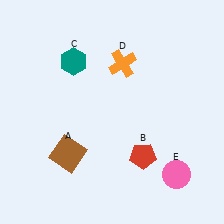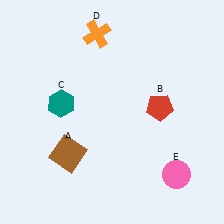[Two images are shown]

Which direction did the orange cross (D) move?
The orange cross (D) moved up.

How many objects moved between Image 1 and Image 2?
3 objects moved between the two images.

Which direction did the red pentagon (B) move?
The red pentagon (B) moved up.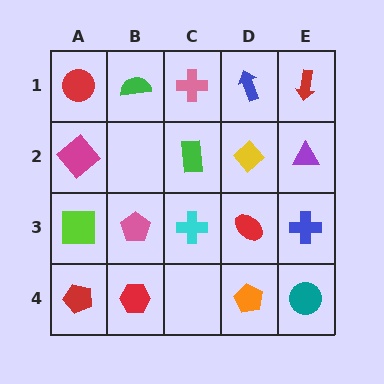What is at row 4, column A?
A red pentagon.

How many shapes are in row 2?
4 shapes.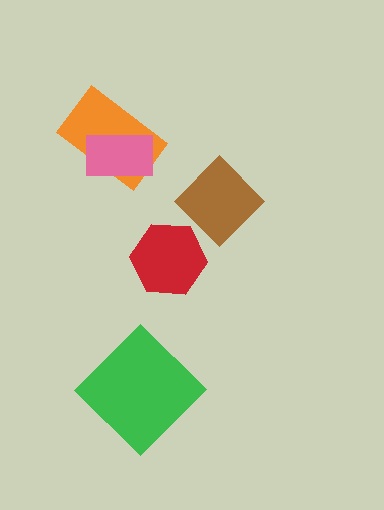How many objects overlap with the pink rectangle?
1 object overlaps with the pink rectangle.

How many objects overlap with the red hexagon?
0 objects overlap with the red hexagon.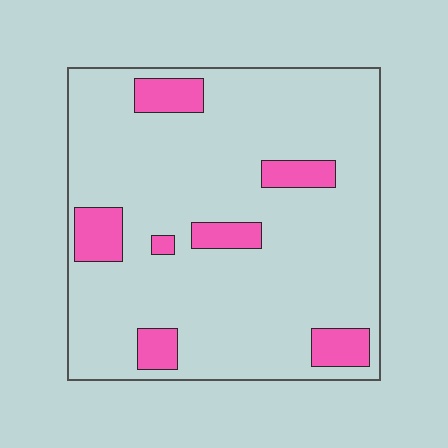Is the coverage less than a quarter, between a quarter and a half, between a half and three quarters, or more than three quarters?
Less than a quarter.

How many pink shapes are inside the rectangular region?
7.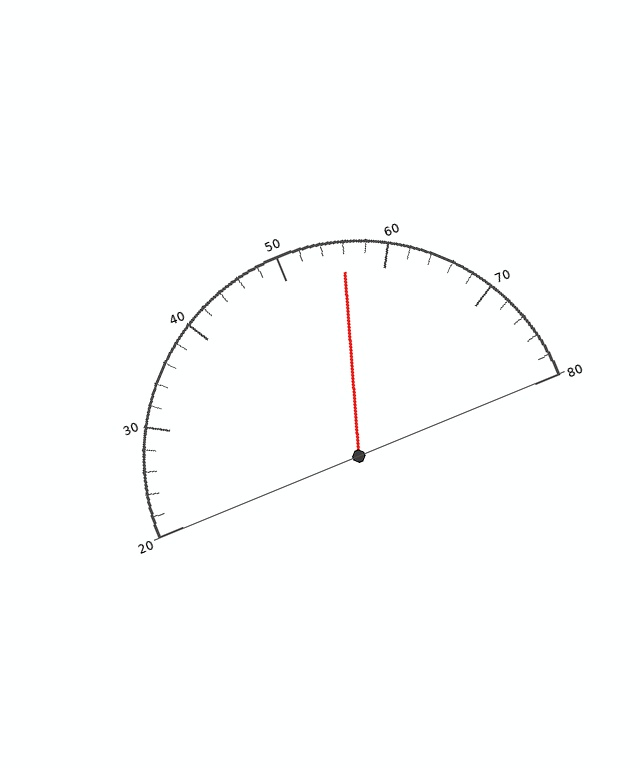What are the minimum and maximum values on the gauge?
The gauge ranges from 20 to 80.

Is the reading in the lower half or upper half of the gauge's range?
The reading is in the upper half of the range (20 to 80).